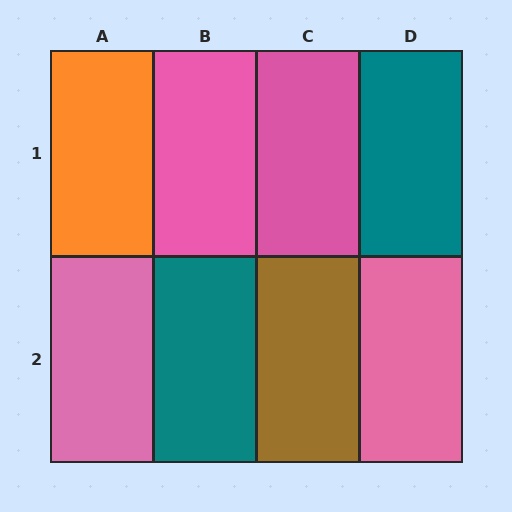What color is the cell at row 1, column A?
Orange.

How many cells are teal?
2 cells are teal.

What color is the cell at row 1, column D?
Teal.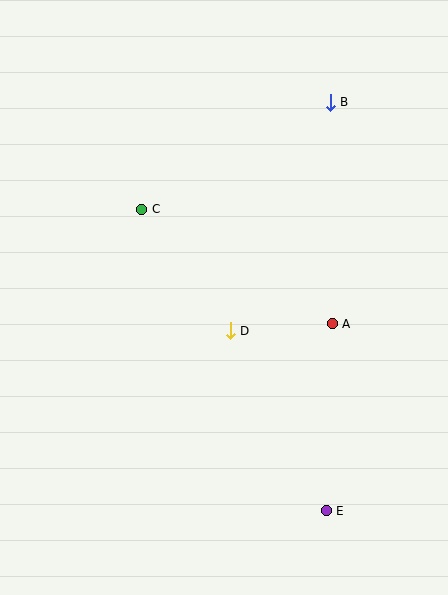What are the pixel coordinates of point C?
Point C is at (142, 209).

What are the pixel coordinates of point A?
Point A is at (332, 324).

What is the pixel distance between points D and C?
The distance between D and C is 150 pixels.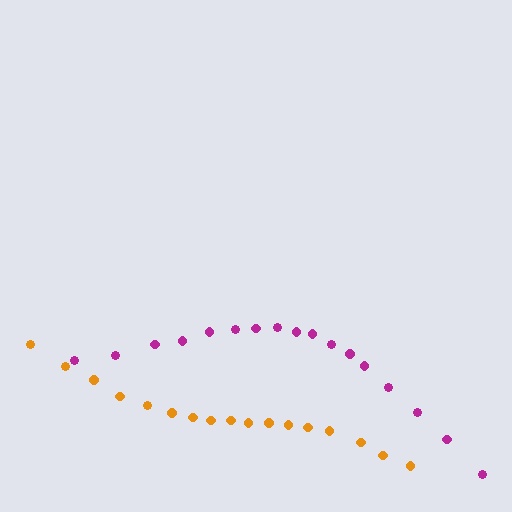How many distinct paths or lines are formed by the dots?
There are 2 distinct paths.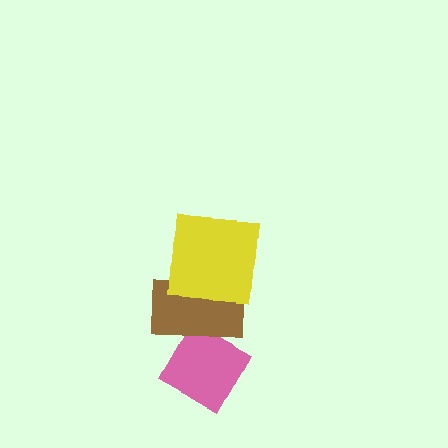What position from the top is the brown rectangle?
The brown rectangle is 2nd from the top.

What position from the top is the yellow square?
The yellow square is 1st from the top.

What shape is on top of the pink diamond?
The brown rectangle is on top of the pink diamond.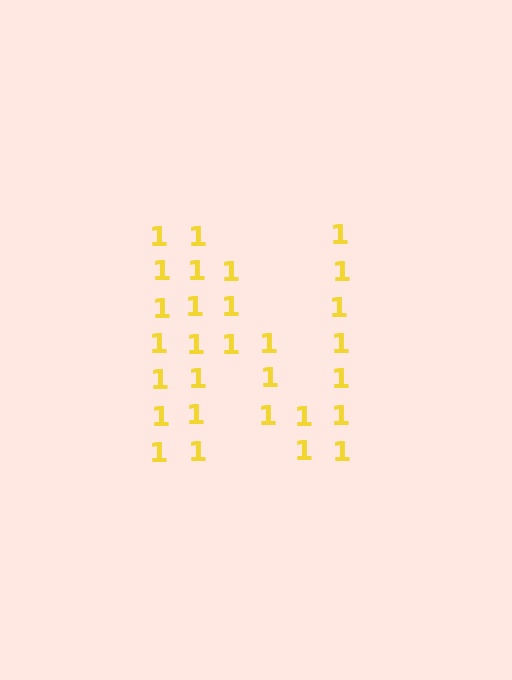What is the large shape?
The large shape is the letter N.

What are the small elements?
The small elements are digit 1's.